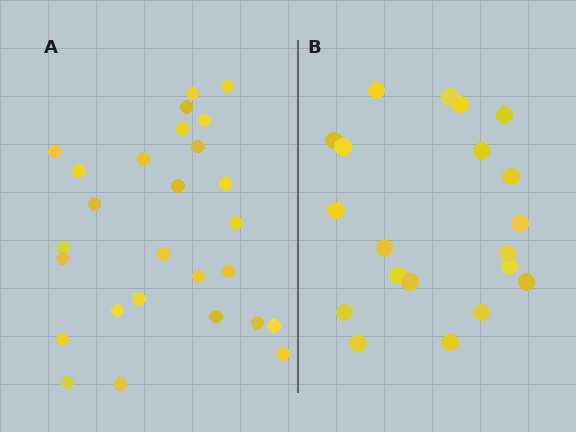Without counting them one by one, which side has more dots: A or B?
Region A (the left region) has more dots.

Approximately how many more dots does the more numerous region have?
Region A has roughly 8 or so more dots than region B.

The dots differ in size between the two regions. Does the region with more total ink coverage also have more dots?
No. Region B has more total ink coverage because its dots are larger, but region A actually contains more individual dots. Total area can be misleading — the number of items is what matters here.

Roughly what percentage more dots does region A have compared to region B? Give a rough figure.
About 35% more.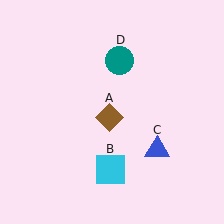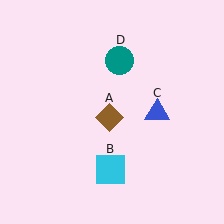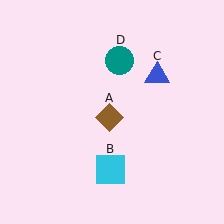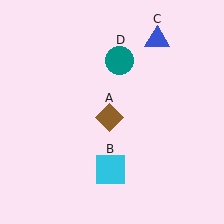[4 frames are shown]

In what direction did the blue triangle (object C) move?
The blue triangle (object C) moved up.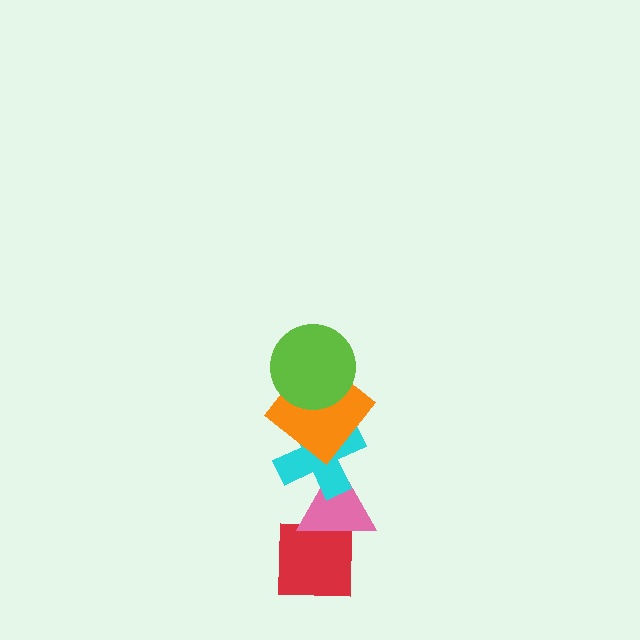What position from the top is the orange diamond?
The orange diamond is 2nd from the top.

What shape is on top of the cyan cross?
The orange diamond is on top of the cyan cross.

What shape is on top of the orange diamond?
The lime circle is on top of the orange diamond.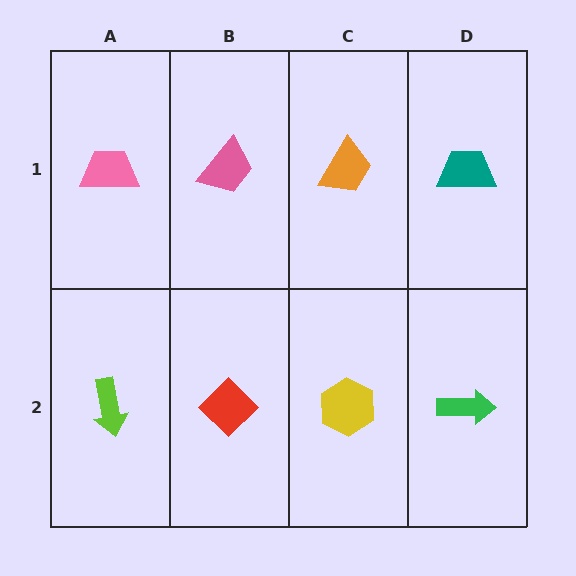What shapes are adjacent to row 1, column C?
A yellow hexagon (row 2, column C), a pink trapezoid (row 1, column B), a teal trapezoid (row 1, column D).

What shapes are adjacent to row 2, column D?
A teal trapezoid (row 1, column D), a yellow hexagon (row 2, column C).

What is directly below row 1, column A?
A lime arrow.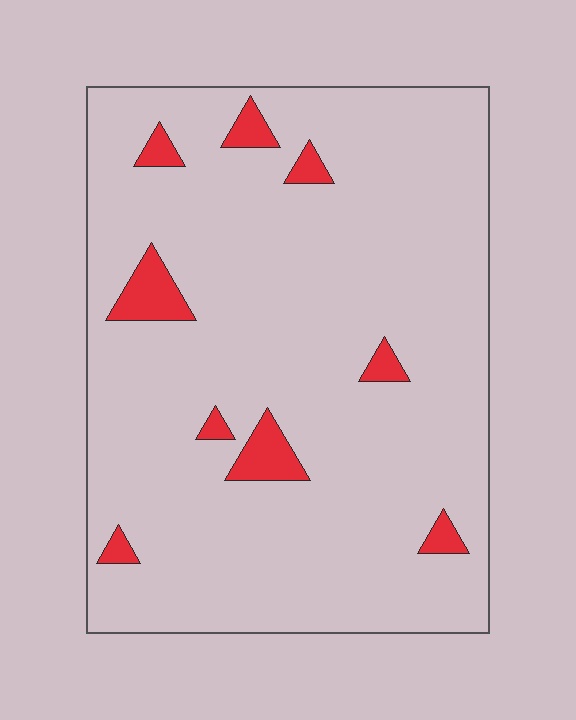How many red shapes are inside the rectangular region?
9.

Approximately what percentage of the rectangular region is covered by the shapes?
Approximately 5%.